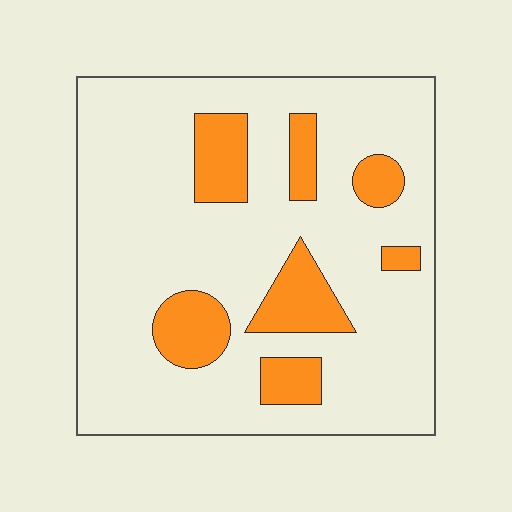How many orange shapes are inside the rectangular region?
7.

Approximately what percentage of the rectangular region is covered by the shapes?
Approximately 20%.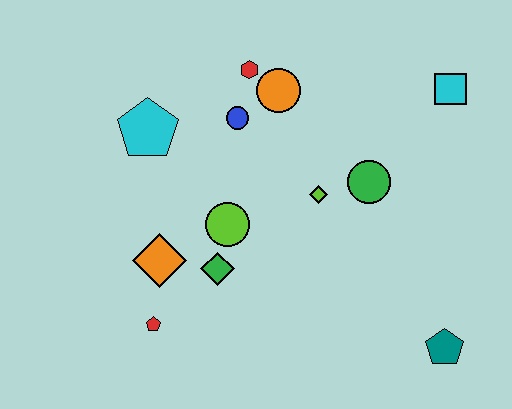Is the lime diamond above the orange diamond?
Yes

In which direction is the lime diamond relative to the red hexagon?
The lime diamond is below the red hexagon.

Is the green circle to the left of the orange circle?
No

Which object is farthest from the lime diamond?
The red pentagon is farthest from the lime diamond.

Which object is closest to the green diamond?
The lime circle is closest to the green diamond.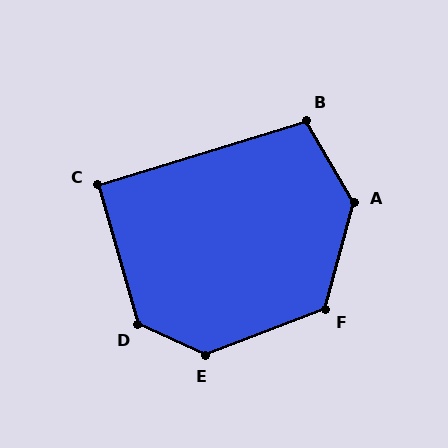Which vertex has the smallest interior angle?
C, at approximately 91 degrees.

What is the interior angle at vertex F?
Approximately 126 degrees (obtuse).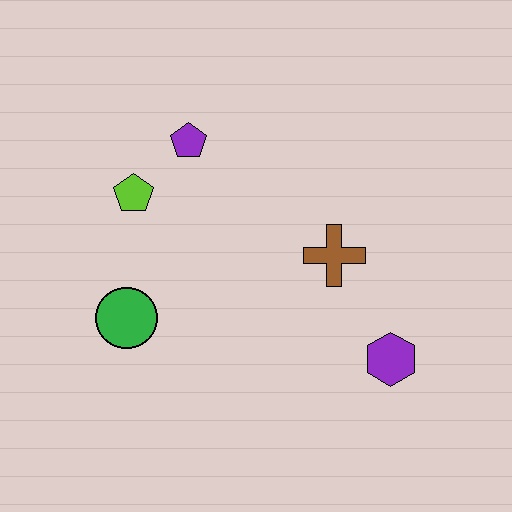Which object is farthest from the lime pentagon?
The purple hexagon is farthest from the lime pentagon.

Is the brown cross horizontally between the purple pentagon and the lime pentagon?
No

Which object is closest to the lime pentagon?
The purple pentagon is closest to the lime pentagon.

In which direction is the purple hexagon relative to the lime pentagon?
The purple hexagon is to the right of the lime pentagon.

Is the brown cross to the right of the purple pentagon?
Yes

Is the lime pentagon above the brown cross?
Yes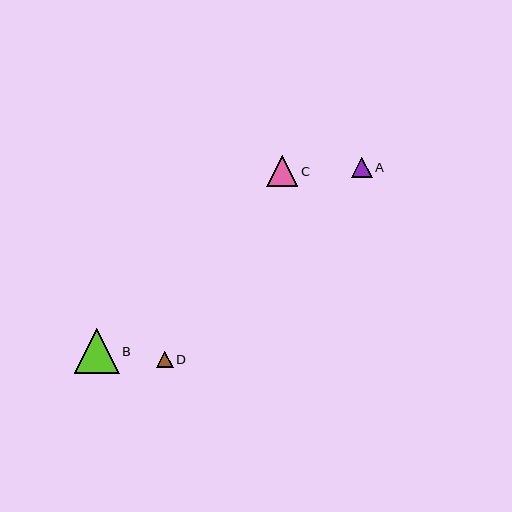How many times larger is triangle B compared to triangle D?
Triangle B is approximately 2.6 times the size of triangle D.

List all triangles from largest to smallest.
From largest to smallest: B, C, A, D.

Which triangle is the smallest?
Triangle D is the smallest with a size of approximately 17 pixels.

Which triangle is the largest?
Triangle B is the largest with a size of approximately 44 pixels.